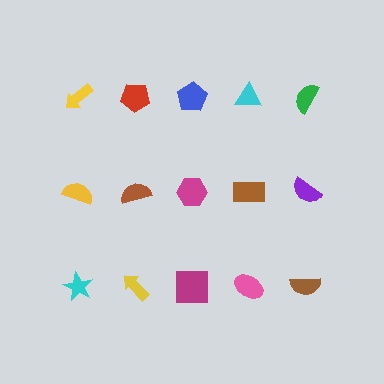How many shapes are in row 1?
5 shapes.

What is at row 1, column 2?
A red pentagon.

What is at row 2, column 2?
A brown semicircle.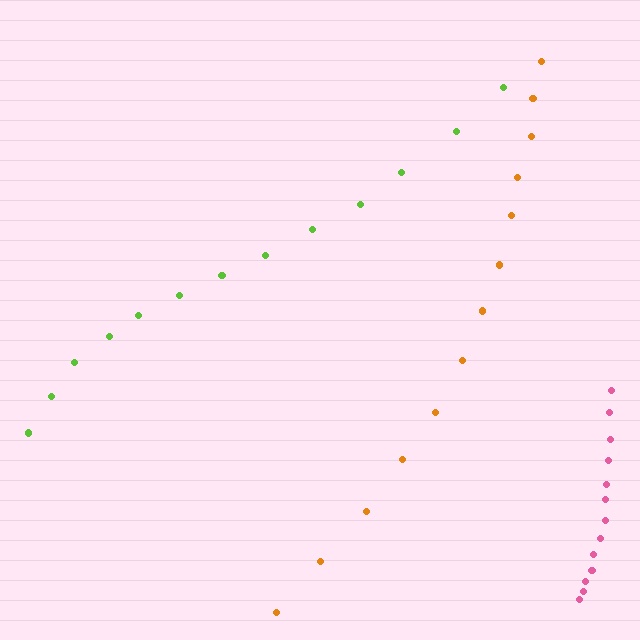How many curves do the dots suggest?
There are 3 distinct paths.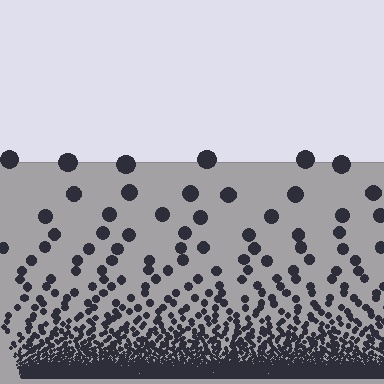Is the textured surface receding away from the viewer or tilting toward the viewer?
The surface appears to tilt toward the viewer. Texture elements get larger and sparser toward the top.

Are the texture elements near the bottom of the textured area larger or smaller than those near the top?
Smaller. The gradient is inverted — elements near the bottom are smaller and denser.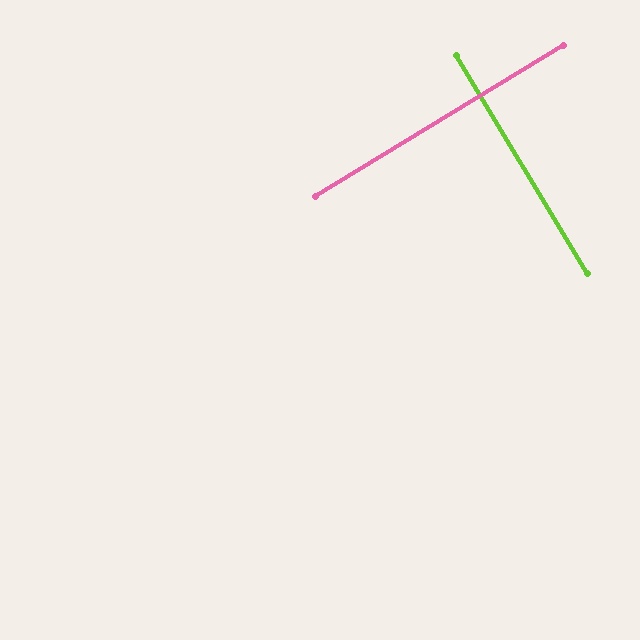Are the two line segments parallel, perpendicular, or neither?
Perpendicular — they meet at approximately 90°.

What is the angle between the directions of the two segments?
Approximately 90 degrees.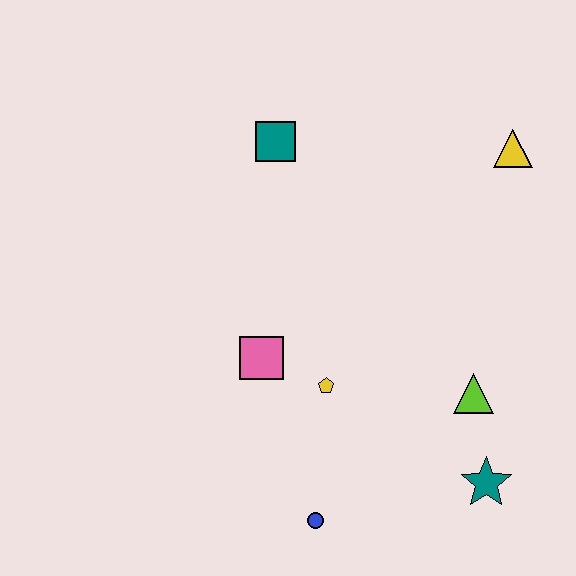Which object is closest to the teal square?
The pink square is closest to the teal square.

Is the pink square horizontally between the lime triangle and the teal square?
No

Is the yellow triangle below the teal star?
No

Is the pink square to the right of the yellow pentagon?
No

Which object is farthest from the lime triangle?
The teal square is farthest from the lime triangle.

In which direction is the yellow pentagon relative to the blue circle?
The yellow pentagon is above the blue circle.